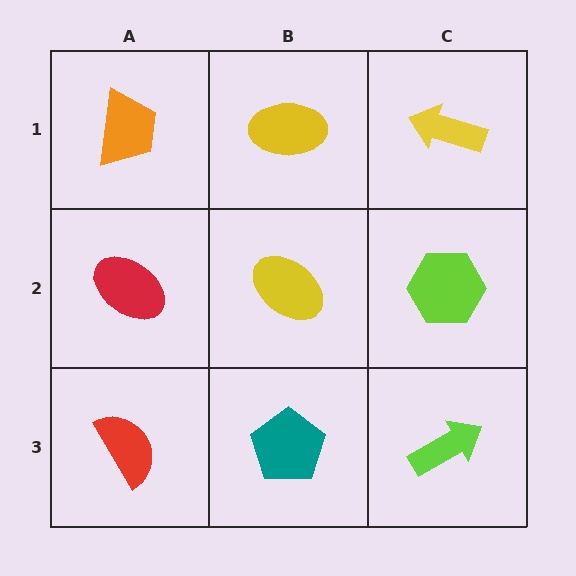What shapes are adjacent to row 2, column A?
An orange trapezoid (row 1, column A), a red semicircle (row 3, column A), a yellow ellipse (row 2, column B).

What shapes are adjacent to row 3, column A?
A red ellipse (row 2, column A), a teal pentagon (row 3, column B).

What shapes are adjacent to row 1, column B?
A yellow ellipse (row 2, column B), an orange trapezoid (row 1, column A), a yellow arrow (row 1, column C).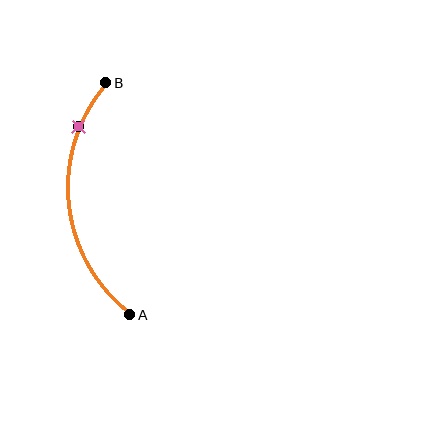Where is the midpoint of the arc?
The arc midpoint is the point on the curve farthest from the straight line joining A and B. It sits to the left of that line.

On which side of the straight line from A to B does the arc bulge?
The arc bulges to the left of the straight line connecting A and B.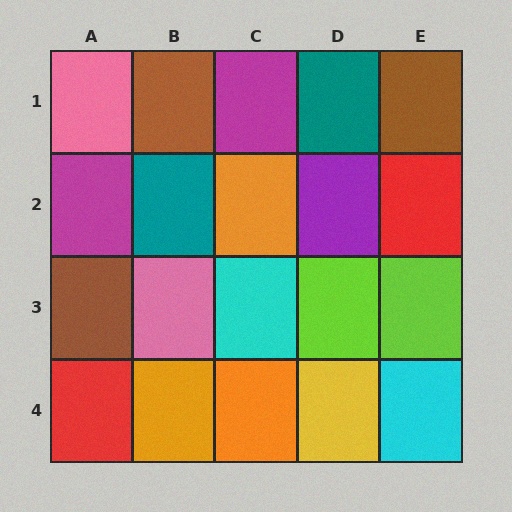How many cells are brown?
3 cells are brown.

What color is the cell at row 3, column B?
Pink.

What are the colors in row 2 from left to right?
Magenta, teal, orange, purple, red.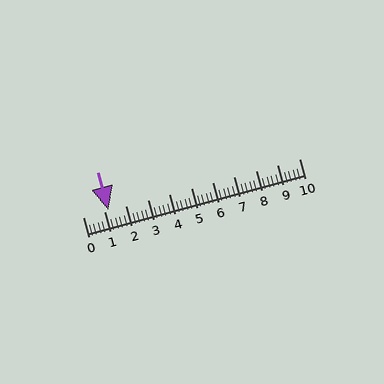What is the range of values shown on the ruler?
The ruler shows values from 0 to 10.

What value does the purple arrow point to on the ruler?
The purple arrow points to approximately 1.2.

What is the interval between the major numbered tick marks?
The major tick marks are spaced 1 units apart.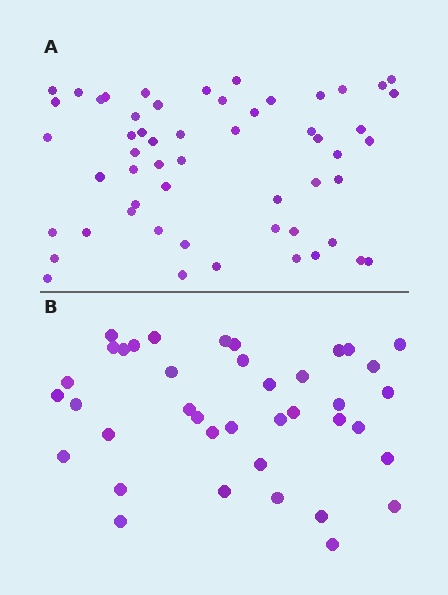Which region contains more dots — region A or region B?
Region A (the top region) has more dots.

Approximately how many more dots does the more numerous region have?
Region A has approximately 15 more dots than region B.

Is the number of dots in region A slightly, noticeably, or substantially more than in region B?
Region A has noticeably more, but not dramatically so. The ratio is roughly 1.4 to 1.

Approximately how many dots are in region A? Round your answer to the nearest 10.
About 60 dots. (The exact count is 55, which rounds to 60.)